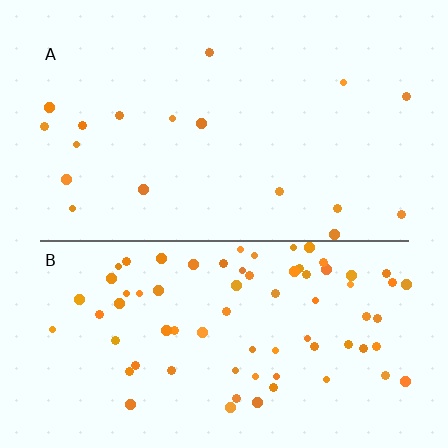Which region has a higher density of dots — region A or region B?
B (the bottom).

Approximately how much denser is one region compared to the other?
Approximately 4.2× — region B over region A.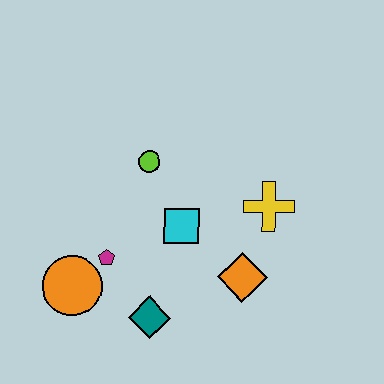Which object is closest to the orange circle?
The magenta pentagon is closest to the orange circle.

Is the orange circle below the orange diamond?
Yes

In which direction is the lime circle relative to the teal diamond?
The lime circle is above the teal diamond.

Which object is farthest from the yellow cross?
The orange circle is farthest from the yellow cross.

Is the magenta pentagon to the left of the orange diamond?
Yes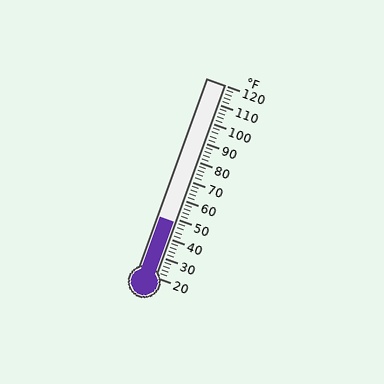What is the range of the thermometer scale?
The thermometer scale ranges from 20°F to 120°F.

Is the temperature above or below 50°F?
The temperature is below 50°F.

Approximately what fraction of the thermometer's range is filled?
The thermometer is filled to approximately 30% of its range.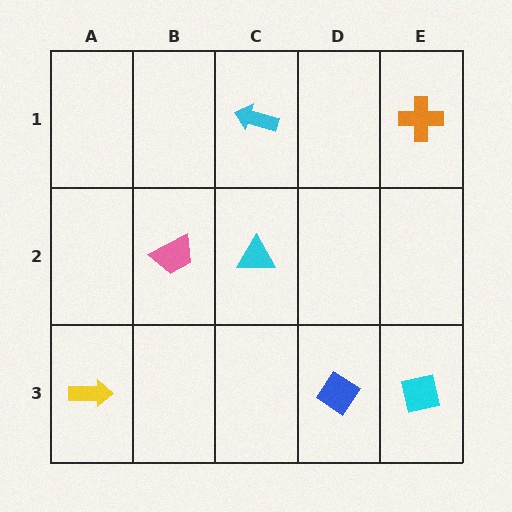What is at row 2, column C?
A cyan triangle.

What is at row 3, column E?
A cyan square.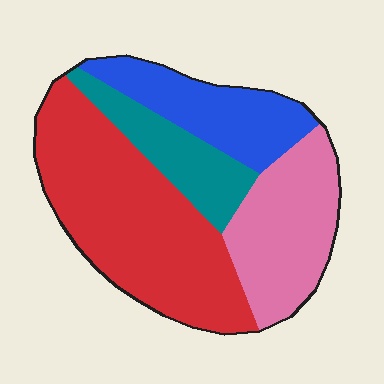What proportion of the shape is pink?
Pink covers about 25% of the shape.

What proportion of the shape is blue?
Blue takes up about one fifth (1/5) of the shape.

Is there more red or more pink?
Red.